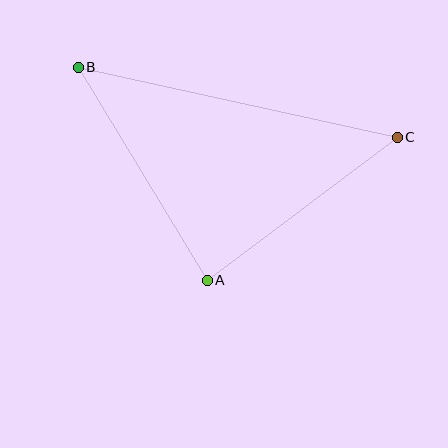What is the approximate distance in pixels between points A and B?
The distance between A and B is approximately 249 pixels.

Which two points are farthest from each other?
Points B and C are farthest from each other.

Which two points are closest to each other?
Points A and C are closest to each other.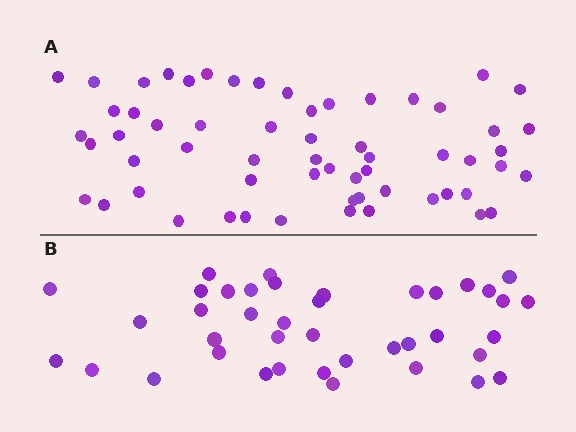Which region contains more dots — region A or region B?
Region A (the top region) has more dots.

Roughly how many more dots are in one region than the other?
Region A has approximately 20 more dots than region B.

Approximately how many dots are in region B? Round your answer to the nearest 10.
About 40 dots.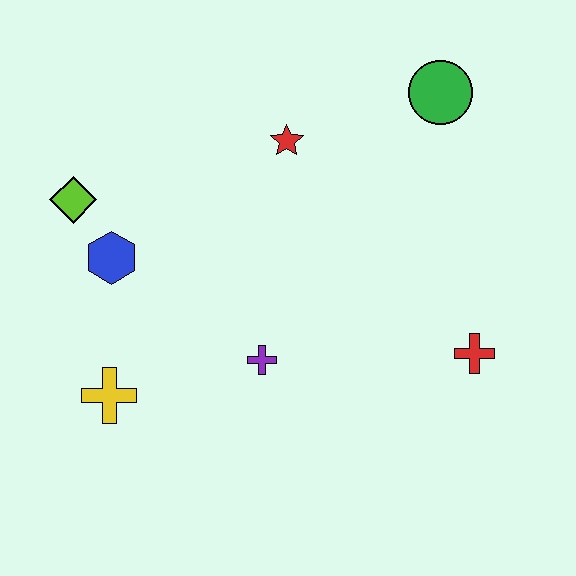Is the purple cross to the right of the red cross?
No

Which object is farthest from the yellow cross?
The green circle is farthest from the yellow cross.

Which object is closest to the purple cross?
The yellow cross is closest to the purple cross.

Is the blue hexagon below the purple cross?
No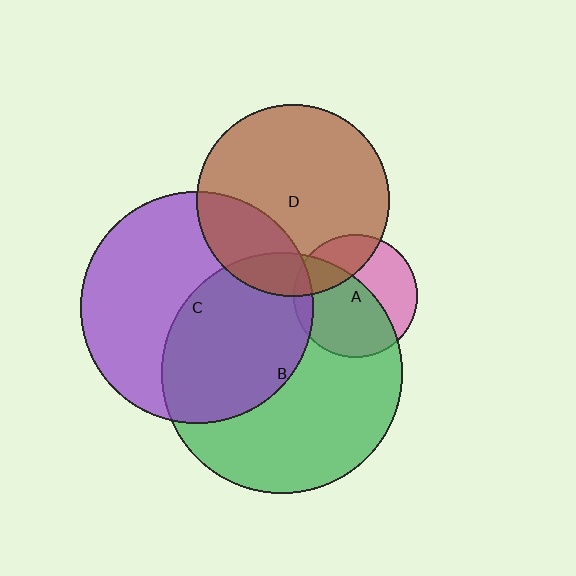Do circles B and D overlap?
Yes.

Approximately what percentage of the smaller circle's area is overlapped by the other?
Approximately 15%.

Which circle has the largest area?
Circle B (green).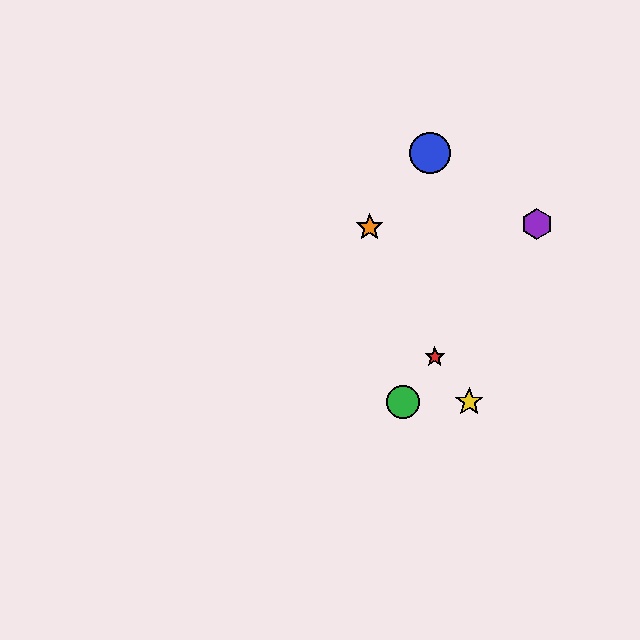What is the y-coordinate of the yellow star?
The yellow star is at y≈402.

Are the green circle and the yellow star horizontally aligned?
Yes, both are at y≈402.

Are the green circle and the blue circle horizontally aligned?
No, the green circle is at y≈402 and the blue circle is at y≈153.